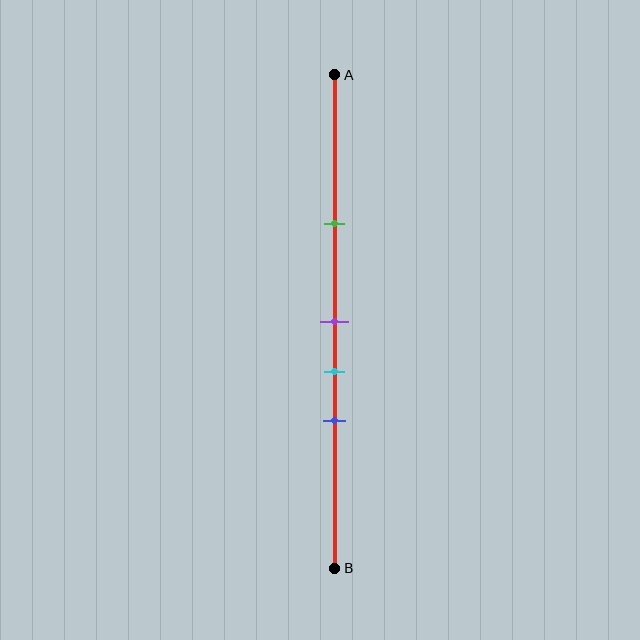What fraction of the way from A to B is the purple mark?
The purple mark is approximately 50% (0.5) of the way from A to B.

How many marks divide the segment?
There are 4 marks dividing the segment.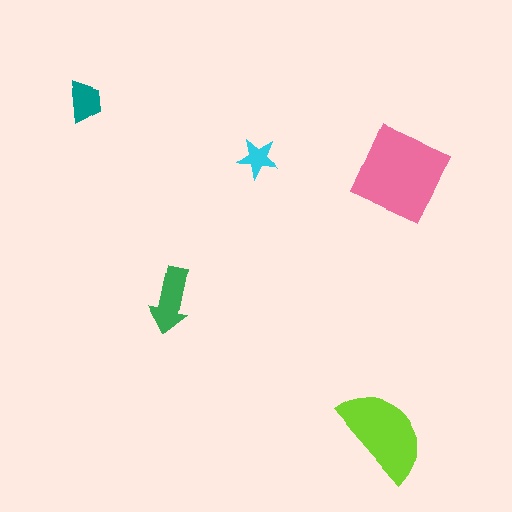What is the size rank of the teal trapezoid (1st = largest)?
4th.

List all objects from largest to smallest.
The pink square, the lime semicircle, the green arrow, the teal trapezoid, the cyan star.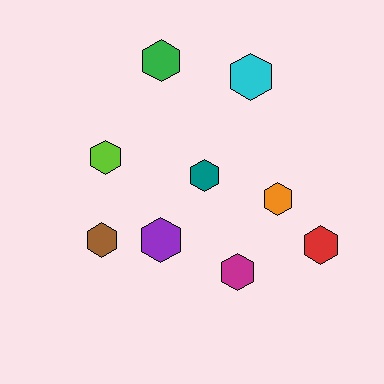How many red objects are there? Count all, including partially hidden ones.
There is 1 red object.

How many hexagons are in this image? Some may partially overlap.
There are 9 hexagons.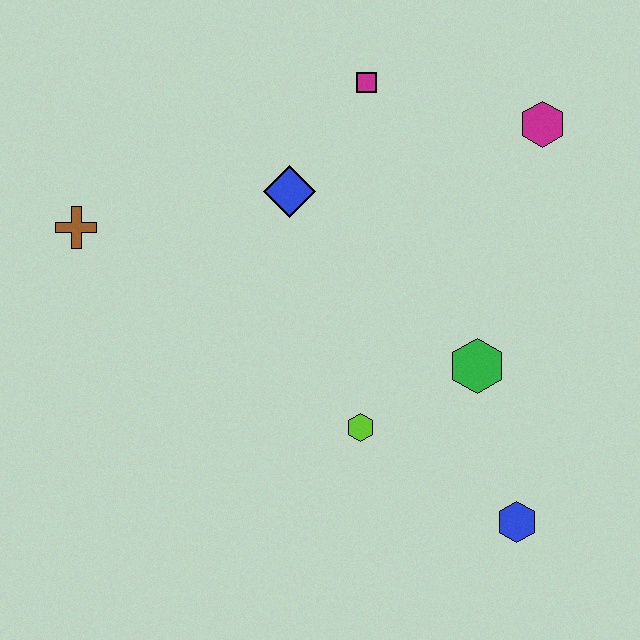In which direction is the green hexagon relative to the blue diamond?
The green hexagon is to the right of the blue diamond.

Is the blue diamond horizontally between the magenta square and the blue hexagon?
No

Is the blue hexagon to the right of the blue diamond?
Yes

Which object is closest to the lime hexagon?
The green hexagon is closest to the lime hexagon.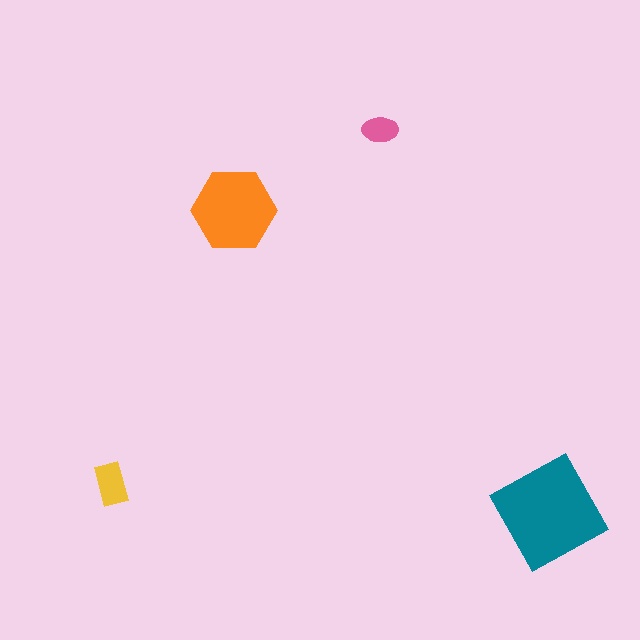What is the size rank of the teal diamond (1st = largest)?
1st.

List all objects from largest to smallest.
The teal diamond, the orange hexagon, the yellow rectangle, the pink ellipse.